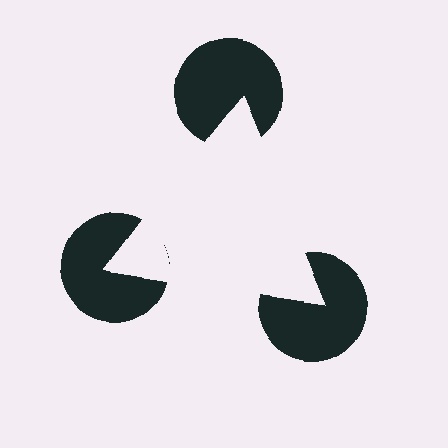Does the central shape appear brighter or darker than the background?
It typically appears slightly brighter than the background, even though no actual brightness change is drawn.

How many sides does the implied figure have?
3 sides.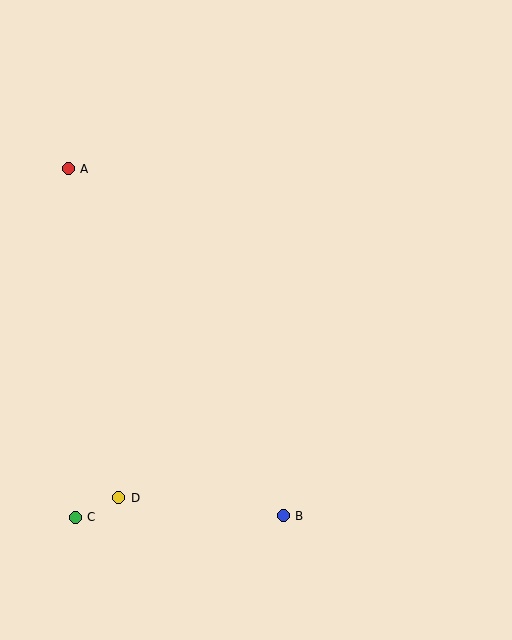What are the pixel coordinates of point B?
Point B is at (283, 516).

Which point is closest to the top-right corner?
Point A is closest to the top-right corner.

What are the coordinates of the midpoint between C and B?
The midpoint between C and B is at (179, 517).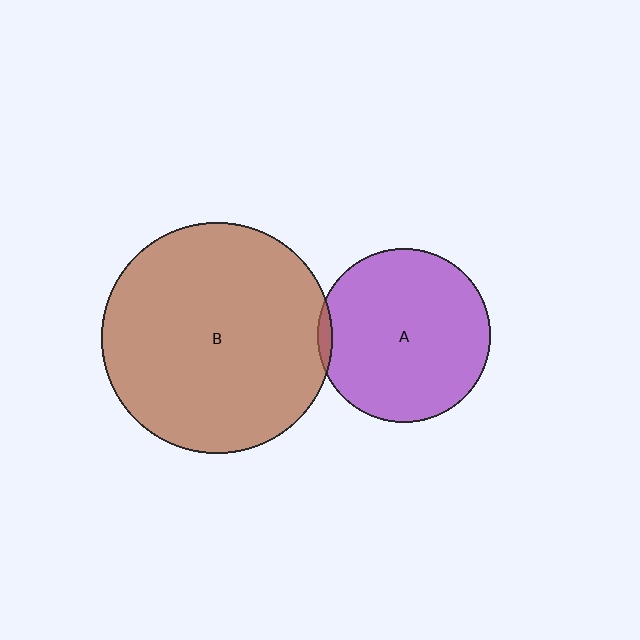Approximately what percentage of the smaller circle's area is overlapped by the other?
Approximately 5%.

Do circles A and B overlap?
Yes.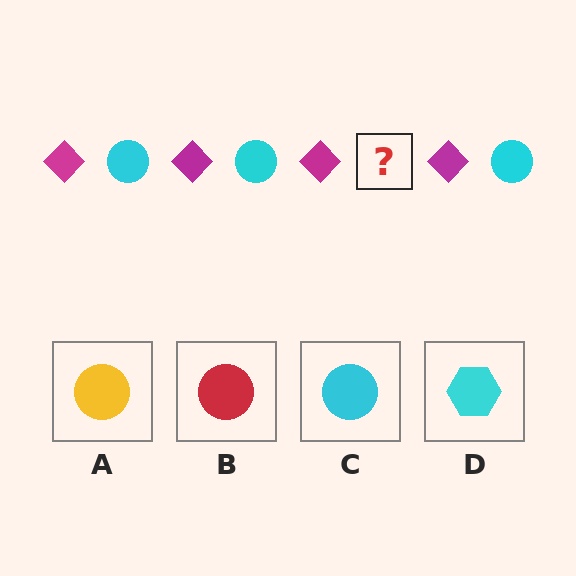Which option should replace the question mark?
Option C.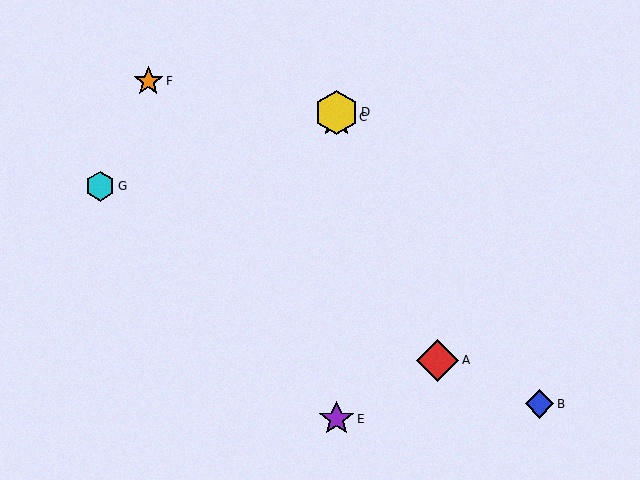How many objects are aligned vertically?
3 objects (C, D, E) are aligned vertically.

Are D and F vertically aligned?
No, D is at x≈337 and F is at x≈148.